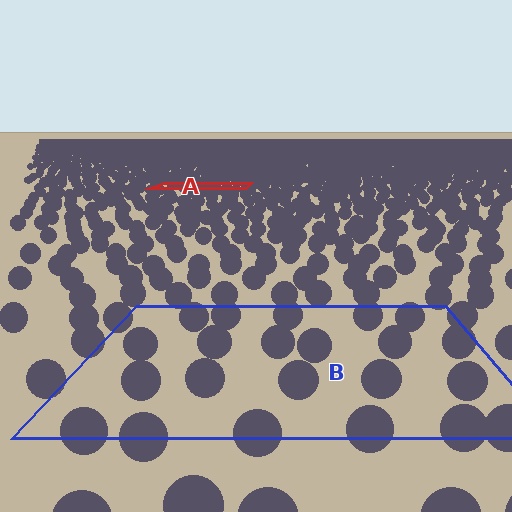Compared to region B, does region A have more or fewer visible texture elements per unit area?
Region A has more texture elements per unit area — they are packed more densely because it is farther away.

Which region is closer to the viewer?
Region B is closer. The texture elements there are larger and more spread out.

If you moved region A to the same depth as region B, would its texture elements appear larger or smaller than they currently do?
They would appear larger. At a closer depth, the same texture elements are projected at a bigger on-screen size.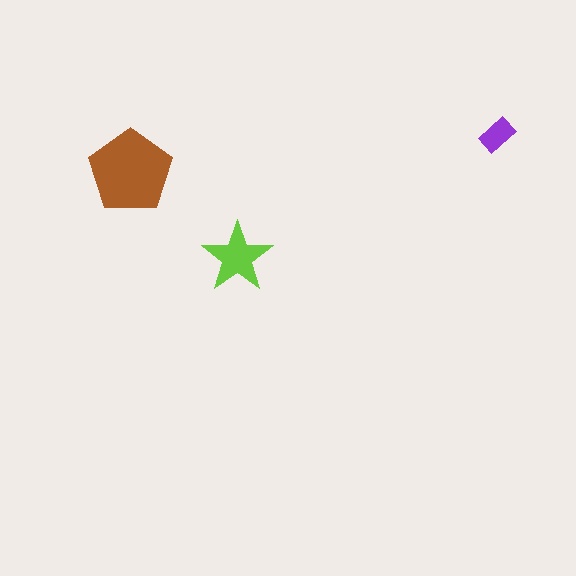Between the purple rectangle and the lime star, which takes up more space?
The lime star.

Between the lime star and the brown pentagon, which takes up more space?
The brown pentagon.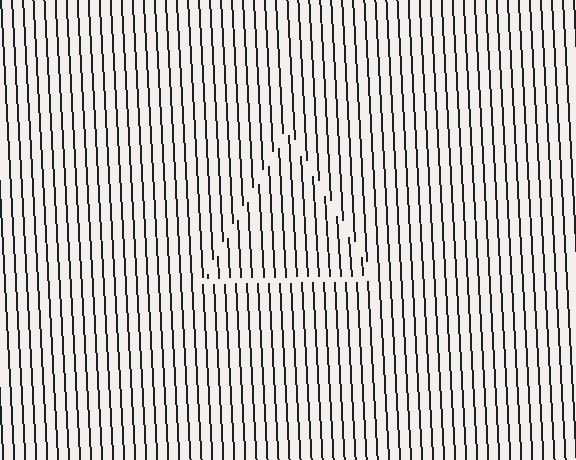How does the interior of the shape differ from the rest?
The interior of the shape contains the same grating, shifted by half a period — the contour is defined by the phase discontinuity where line-ends from the inner and outer gratings abut.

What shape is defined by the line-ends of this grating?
An illusory triangle. The interior of the shape contains the same grating, shifted by half a period — the contour is defined by the phase discontinuity where line-ends from the inner and outer gratings abut.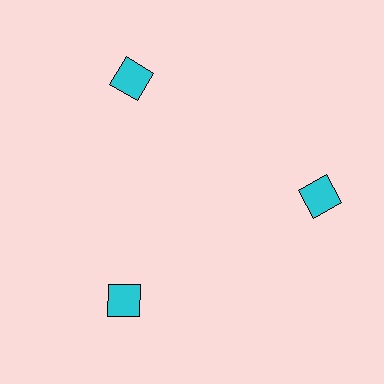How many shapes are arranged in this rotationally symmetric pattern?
There are 3 shapes, arranged in 3 groups of 1.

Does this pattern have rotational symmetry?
Yes, this pattern has 3-fold rotational symmetry. It looks the same after rotating 120 degrees around the center.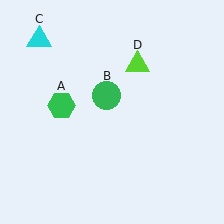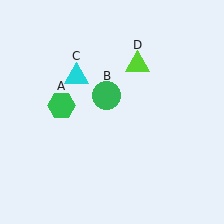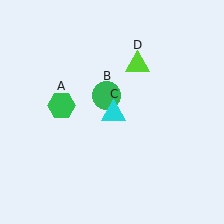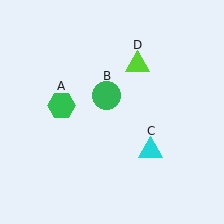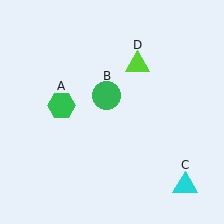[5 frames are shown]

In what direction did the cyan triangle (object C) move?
The cyan triangle (object C) moved down and to the right.